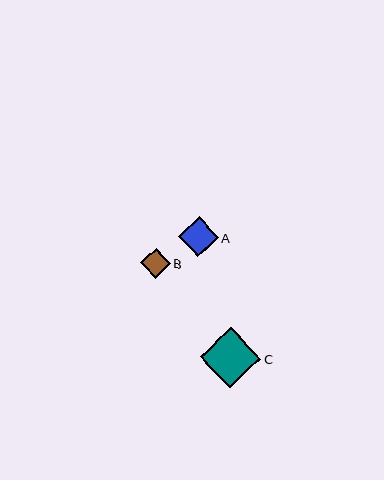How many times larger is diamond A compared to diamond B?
Diamond A is approximately 1.3 times the size of diamond B.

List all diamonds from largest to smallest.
From largest to smallest: C, A, B.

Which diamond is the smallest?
Diamond B is the smallest with a size of approximately 30 pixels.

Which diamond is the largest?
Diamond C is the largest with a size of approximately 61 pixels.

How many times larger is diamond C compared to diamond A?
Diamond C is approximately 1.5 times the size of diamond A.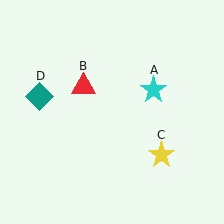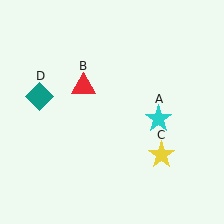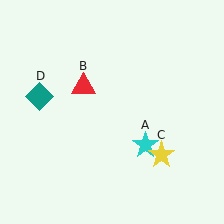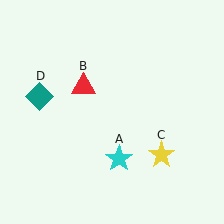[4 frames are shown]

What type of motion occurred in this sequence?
The cyan star (object A) rotated clockwise around the center of the scene.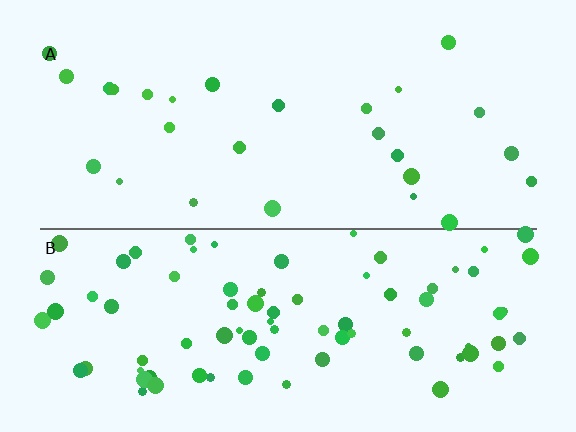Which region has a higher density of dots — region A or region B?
B (the bottom).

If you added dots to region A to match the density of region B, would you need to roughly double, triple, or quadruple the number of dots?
Approximately triple.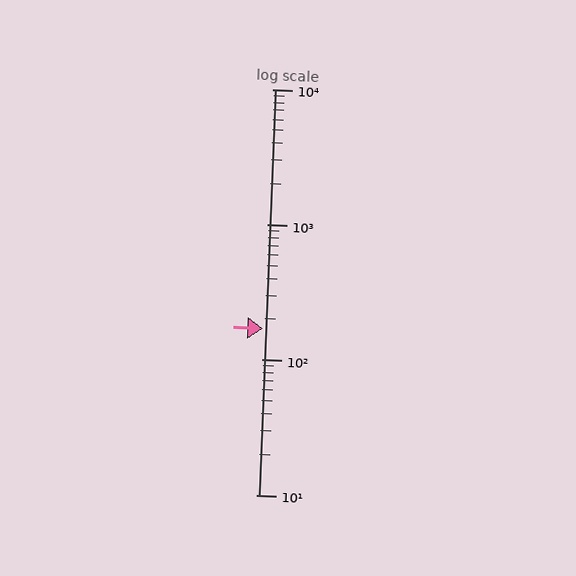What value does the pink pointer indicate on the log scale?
The pointer indicates approximately 170.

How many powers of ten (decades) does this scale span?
The scale spans 3 decades, from 10 to 10000.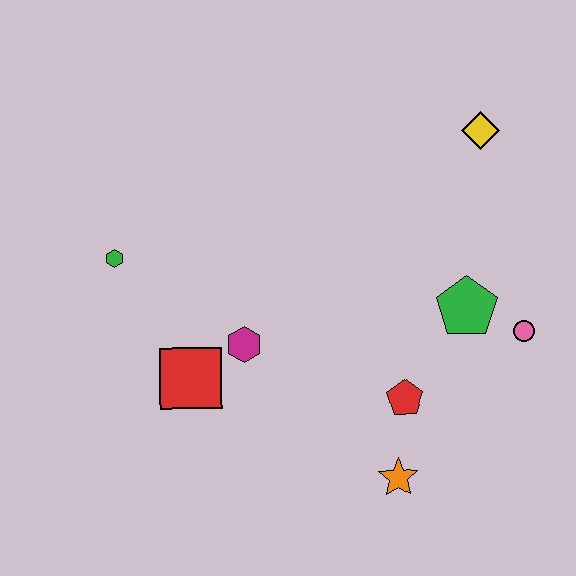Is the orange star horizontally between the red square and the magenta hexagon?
No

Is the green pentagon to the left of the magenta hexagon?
No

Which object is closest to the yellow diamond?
The green pentagon is closest to the yellow diamond.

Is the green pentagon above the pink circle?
Yes